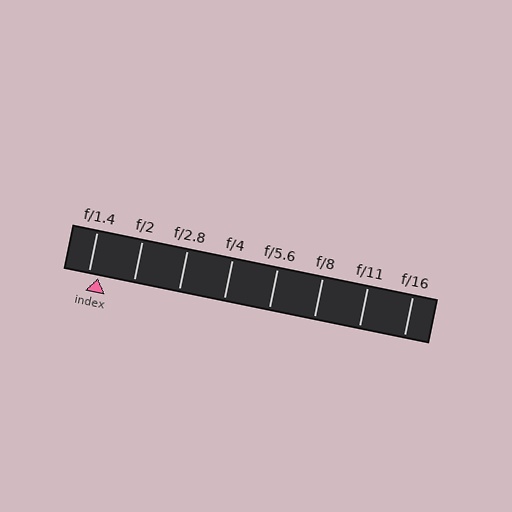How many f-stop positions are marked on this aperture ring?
There are 8 f-stop positions marked.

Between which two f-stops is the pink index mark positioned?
The index mark is between f/1.4 and f/2.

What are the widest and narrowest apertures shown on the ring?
The widest aperture shown is f/1.4 and the narrowest is f/16.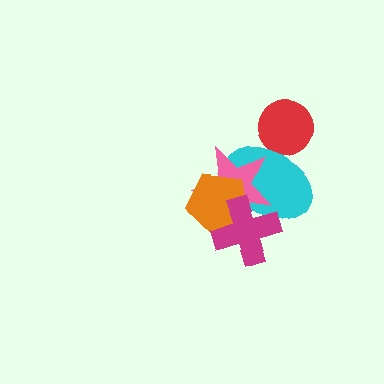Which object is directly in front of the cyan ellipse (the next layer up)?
The pink star is directly in front of the cyan ellipse.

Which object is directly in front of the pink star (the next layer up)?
The orange pentagon is directly in front of the pink star.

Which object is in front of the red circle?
The cyan ellipse is in front of the red circle.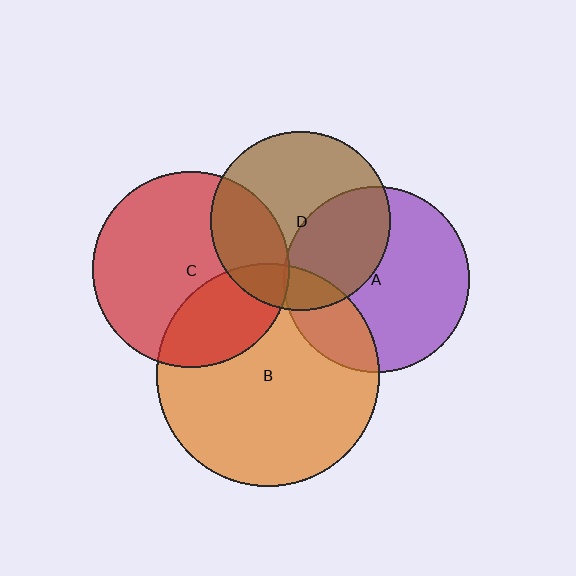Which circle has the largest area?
Circle B (orange).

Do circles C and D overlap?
Yes.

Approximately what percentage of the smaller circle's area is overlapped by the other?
Approximately 25%.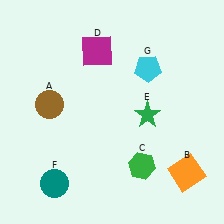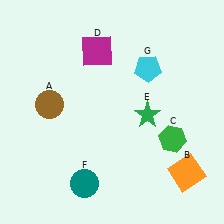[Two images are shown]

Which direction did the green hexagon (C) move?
The green hexagon (C) moved right.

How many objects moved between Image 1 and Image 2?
2 objects moved between the two images.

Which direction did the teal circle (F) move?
The teal circle (F) moved right.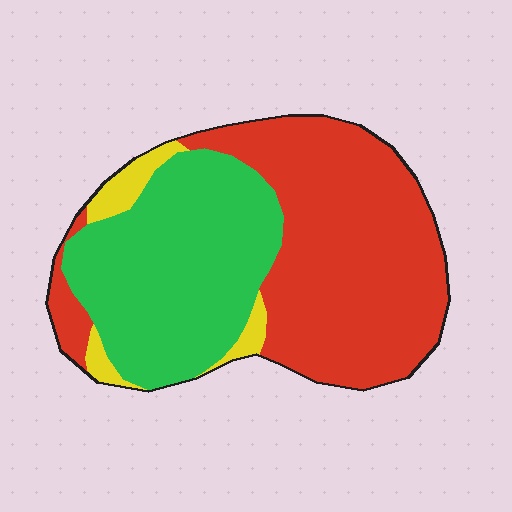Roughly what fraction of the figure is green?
Green covers roughly 40% of the figure.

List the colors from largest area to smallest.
From largest to smallest: red, green, yellow.